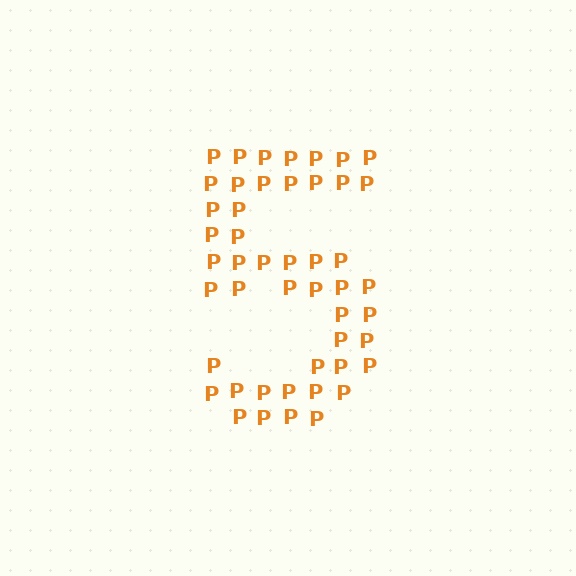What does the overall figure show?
The overall figure shows the digit 5.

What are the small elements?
The small elements are letter P's.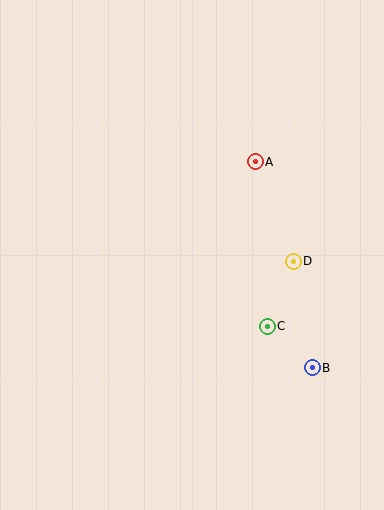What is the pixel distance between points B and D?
The distance between B and D is 108 pixels.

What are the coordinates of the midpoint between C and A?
The midpoint between C and A is at (261, 244).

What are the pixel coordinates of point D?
Point D is at (293, 261).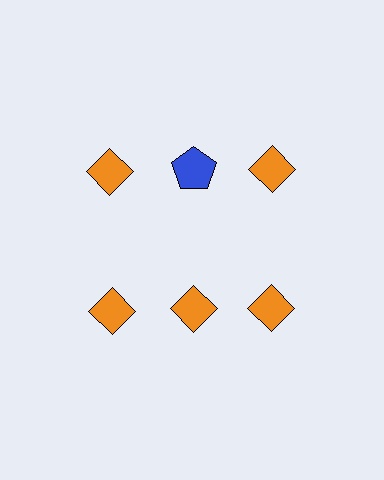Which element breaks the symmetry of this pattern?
The blue pentagon in the top row, second from left column breaks the symmetry. All other shapes are orange diamonds.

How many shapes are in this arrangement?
There are 6 shapes arranged in a grid pattern.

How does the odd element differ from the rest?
It differs in both color (blue instead of orange) and shape (pentagon instead of diamond).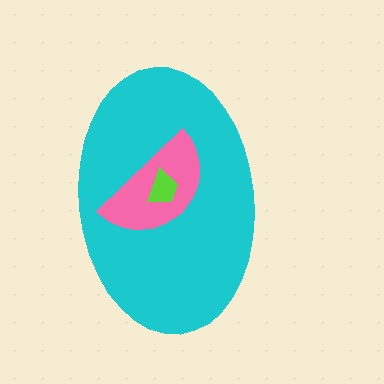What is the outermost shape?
The cyan ellipse.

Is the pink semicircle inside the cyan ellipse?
Yes.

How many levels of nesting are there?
3.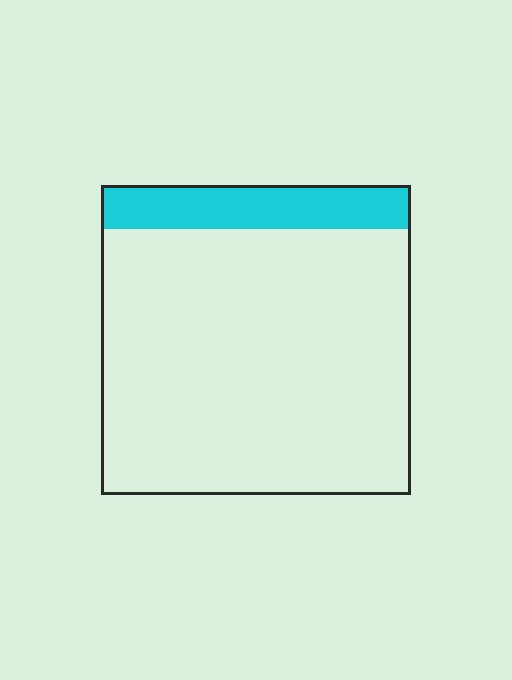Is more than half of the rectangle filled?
No.